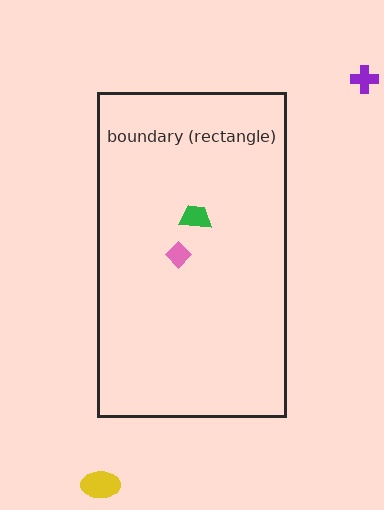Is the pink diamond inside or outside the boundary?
Inside.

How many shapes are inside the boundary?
2 inside, 2 outside.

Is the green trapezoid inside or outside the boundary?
Inside.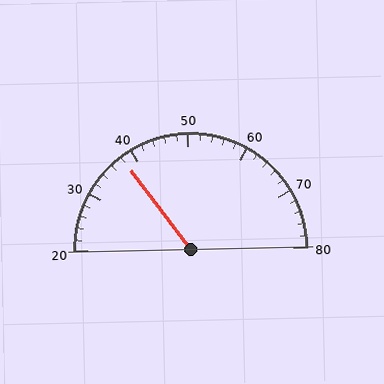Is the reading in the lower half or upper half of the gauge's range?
The reading is in the lower half of the range (20 to 80).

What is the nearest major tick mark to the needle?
The nearest major tick mark is 40.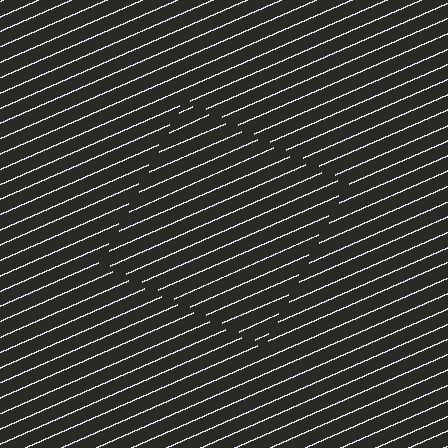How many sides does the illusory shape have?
4 sides — the line-ends trace a square.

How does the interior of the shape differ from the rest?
The interior of the shape contains the same grating, shifted by half a period — the contour is defined by the phase discontinuity where line-ends from the inner and outer gratings abut.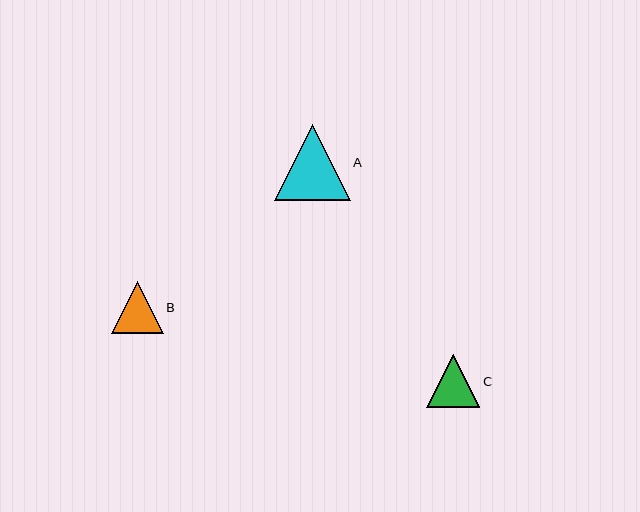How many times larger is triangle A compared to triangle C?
Triangle A is approximately 1.4 times the size of triangle C.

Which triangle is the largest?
Triangle A is the largest with a size of approximately 76 pixels.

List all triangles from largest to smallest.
From largest to smallest: A, C, B.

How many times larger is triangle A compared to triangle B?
Triangle A is approximately 1.5 times the size of triangle B.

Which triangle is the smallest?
Triangle B is the smallest with a size of approximately 52 pixels.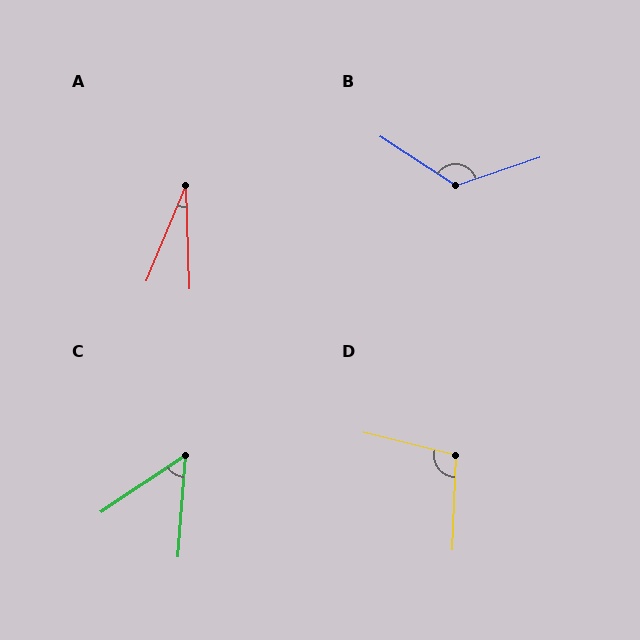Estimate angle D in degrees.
Approximately 102 degrees.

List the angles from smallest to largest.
A (24°), C (52°), D (102°), B (128°).